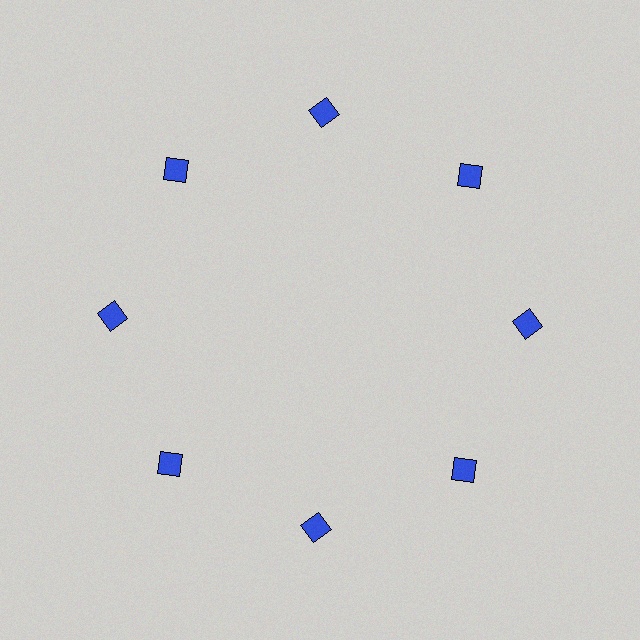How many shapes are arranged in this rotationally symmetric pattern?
There are 8 shapes, arranged in 8 groups of 1.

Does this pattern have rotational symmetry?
Yes, this pattern has 8-fold rotational symmetry. It looks the same after rotating 45 degrees around the center.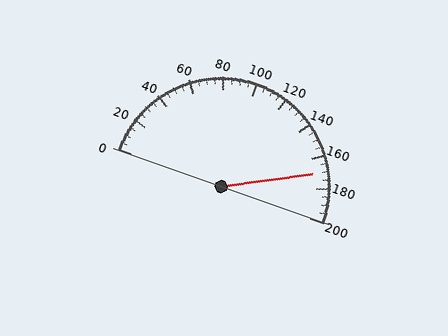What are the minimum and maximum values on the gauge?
The gauge ranges from 0 to 200.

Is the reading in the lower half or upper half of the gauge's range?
The reading is in the upper half of the range (0 to 200).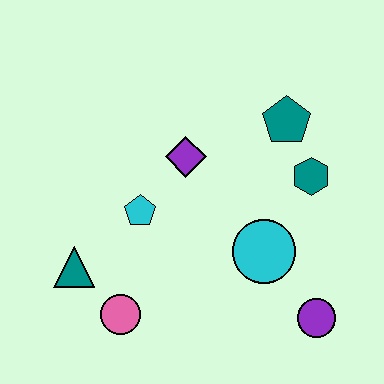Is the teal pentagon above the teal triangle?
Yes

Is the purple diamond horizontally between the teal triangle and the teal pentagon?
Yes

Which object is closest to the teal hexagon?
The teal pentagon is closest to the teal hexagon.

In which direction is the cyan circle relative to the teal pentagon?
The cyan circle is below the teal pentagon.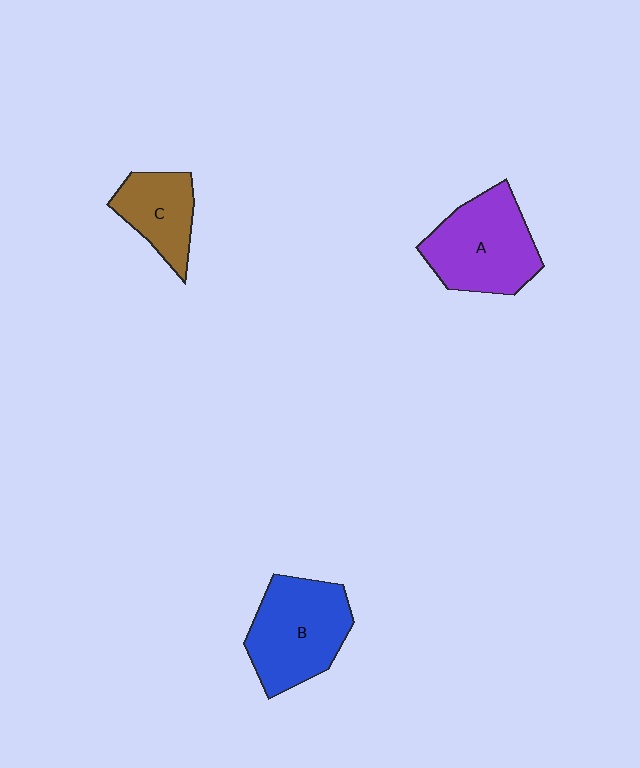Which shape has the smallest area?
Shape C (brown).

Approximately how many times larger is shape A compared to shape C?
Approximately 1.6 times.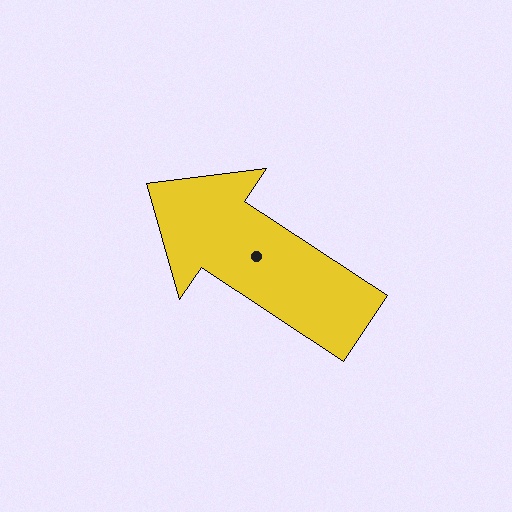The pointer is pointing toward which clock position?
Roughly 10 o'clock.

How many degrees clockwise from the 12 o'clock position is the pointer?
Approximately 304 degrees.